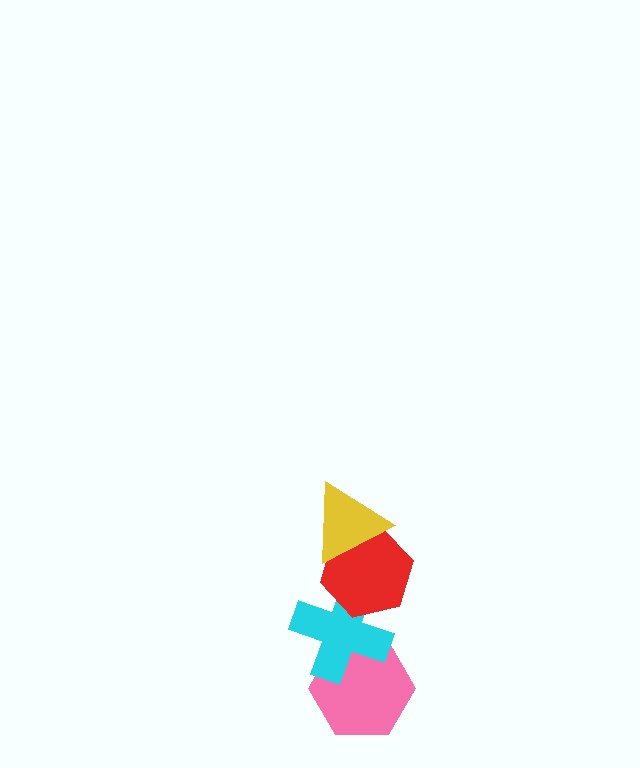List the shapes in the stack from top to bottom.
From top to bottom: the yellow triangle, the red hexagon, the cyan cross, the pink hexagon.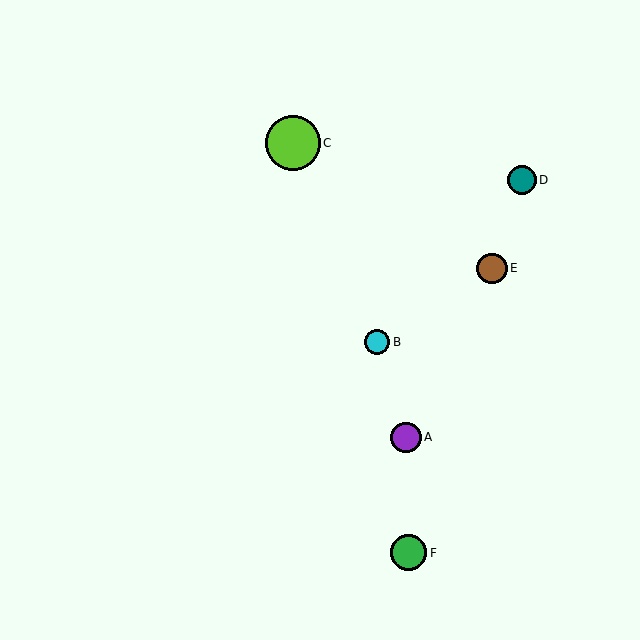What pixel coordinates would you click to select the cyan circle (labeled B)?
Click at (377, 342) to select the cyan circle B.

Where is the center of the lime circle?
The center of the lime circle is at (293, 143).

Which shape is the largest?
The lime circle (labeled C) is the largest.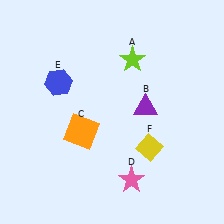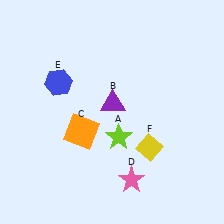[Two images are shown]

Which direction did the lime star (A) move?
The lime star (A) moved down.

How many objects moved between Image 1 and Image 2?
2 objects moved between the two images.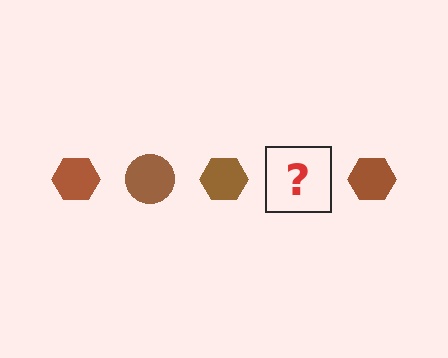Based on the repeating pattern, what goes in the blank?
The blank should be a brown circle.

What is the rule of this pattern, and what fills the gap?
The rule is that the pattern cycles through hexagon, circle shapes in brown. The gap should be filled with a brown circle.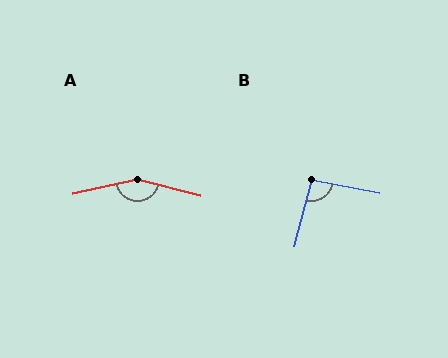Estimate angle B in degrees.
Approximately 93 degrees.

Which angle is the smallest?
B, at approximately 93 degrees.